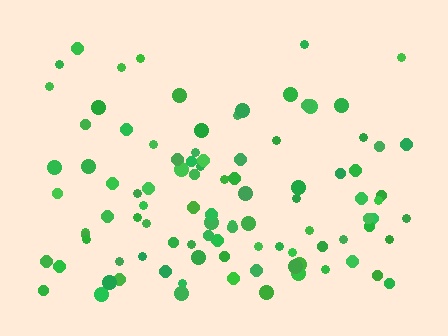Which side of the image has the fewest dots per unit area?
The top.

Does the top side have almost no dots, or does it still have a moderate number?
Still a moderate number, just noticeably fewer than the bottom.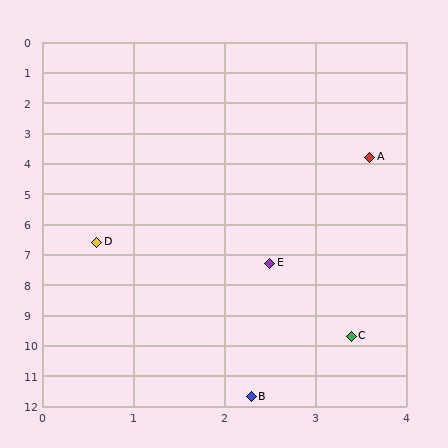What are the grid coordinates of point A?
Point A is at approximately (3.6, 3.8).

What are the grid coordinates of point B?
Point B is at approximately (2.3, 11.7).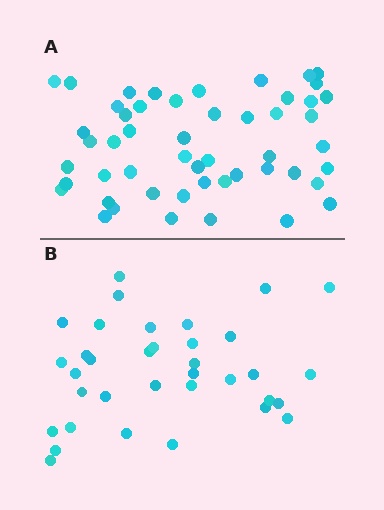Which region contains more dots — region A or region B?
Region A (the top region) has more dots.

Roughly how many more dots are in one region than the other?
Region A has approximately 15 more dots than region B.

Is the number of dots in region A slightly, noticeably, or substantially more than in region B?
Region A has substantially more. The ratio is roughly 1.5 to 1.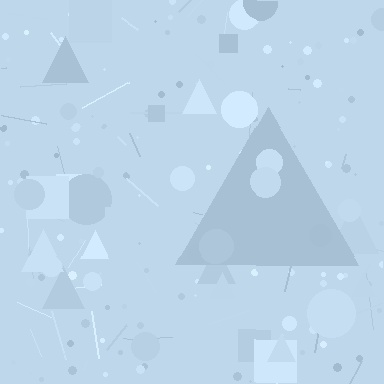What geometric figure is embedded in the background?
A triangle is embedded in the background.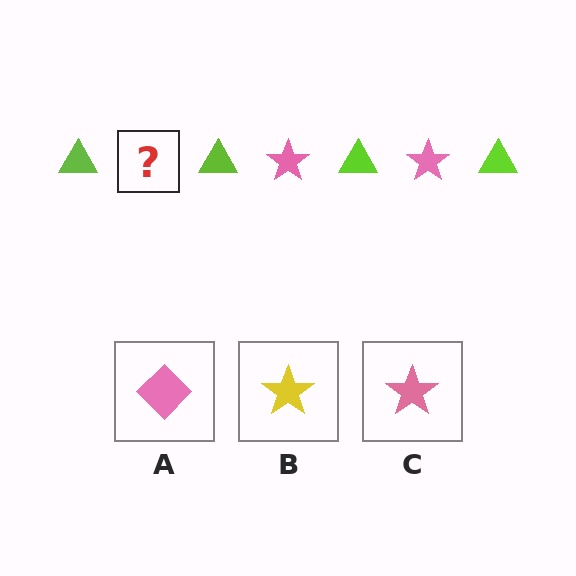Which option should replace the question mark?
Option C.